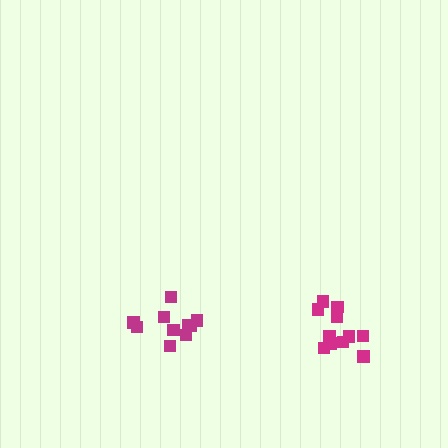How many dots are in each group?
Group 1: 11 dots, Group 2: 10 dots (21 total).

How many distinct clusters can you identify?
There are 2 distinct clusters.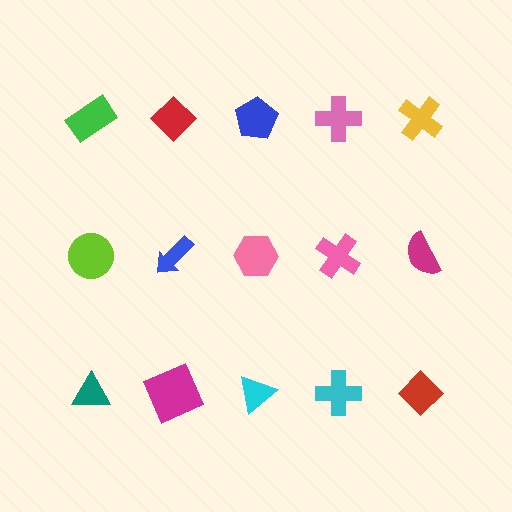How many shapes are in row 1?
5 shapes.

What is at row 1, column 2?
A red diamond.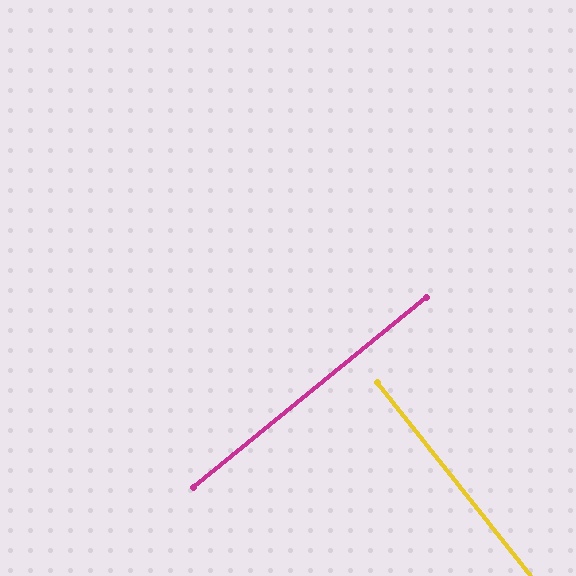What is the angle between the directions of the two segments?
Approximately 89 degrees.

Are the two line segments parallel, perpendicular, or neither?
Perpendicular — they meet at approximately 89°.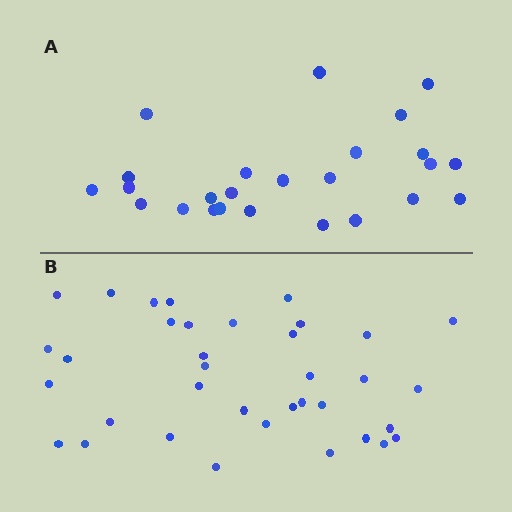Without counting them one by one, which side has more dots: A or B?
Region B (the bottom region) has more dots.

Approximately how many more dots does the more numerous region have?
Region B has roughly 12 or so more dots than region A.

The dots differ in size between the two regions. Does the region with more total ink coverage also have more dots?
No. Region A has more total ink coverage because its dots are larger, but region B actually contains more individual dots. Total area can be misleading — the number of items is what matters here.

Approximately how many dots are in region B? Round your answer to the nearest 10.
About 40 dots. (The exact count is 36, which rounds to 40.)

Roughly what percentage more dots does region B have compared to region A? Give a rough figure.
About 45% more.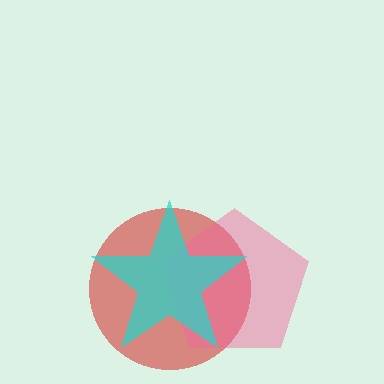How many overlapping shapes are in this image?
There are 3 overlapping shapes in the image.